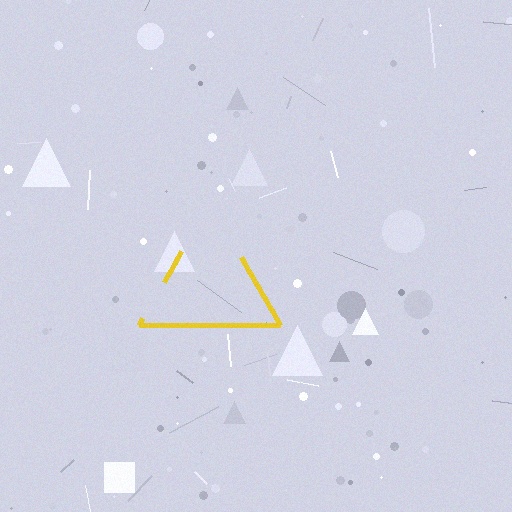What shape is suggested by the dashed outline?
The dashed outline suggests a triangle.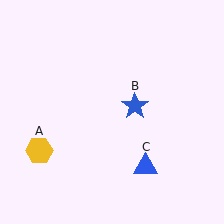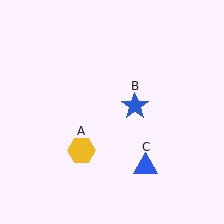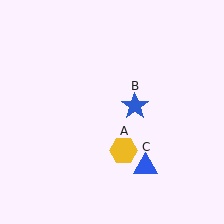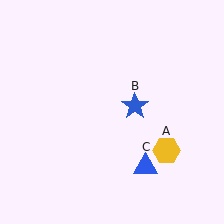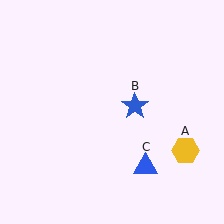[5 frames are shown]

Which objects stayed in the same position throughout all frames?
Blue star (object B) and blue triangle (object C) remained stationary.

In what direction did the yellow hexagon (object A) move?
The yellow hexagon (object A) moved right.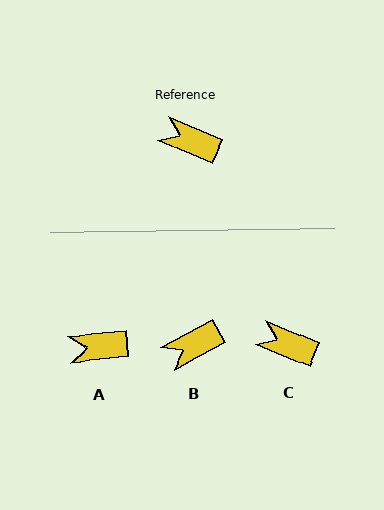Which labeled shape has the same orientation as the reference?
C.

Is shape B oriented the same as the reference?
No, it is off by about 51 degrees.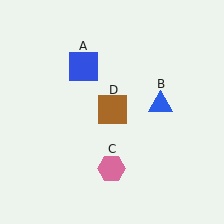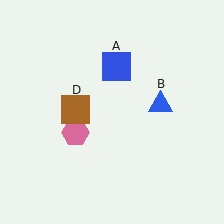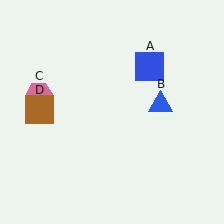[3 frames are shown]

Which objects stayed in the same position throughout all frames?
Blue triangle (object B) remained stationary.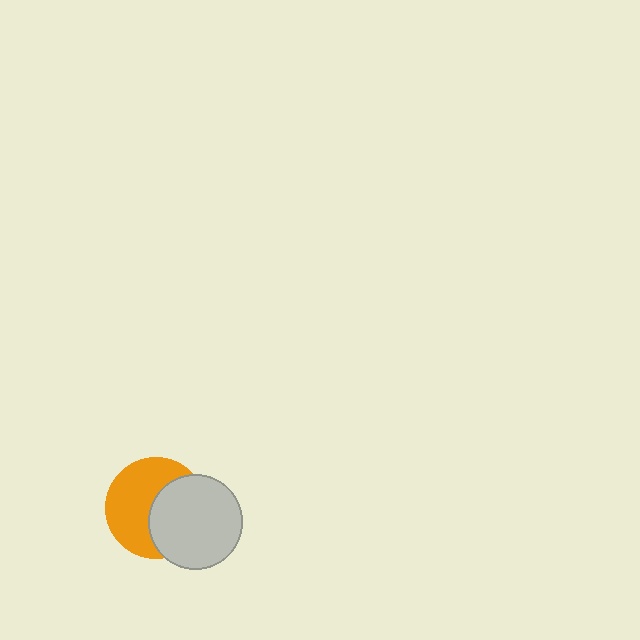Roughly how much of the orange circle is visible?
About half of it is visible (roughly 55%).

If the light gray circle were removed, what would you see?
You would see the complete orange circle.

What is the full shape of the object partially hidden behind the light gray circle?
The partially hidden object is an orange circle.